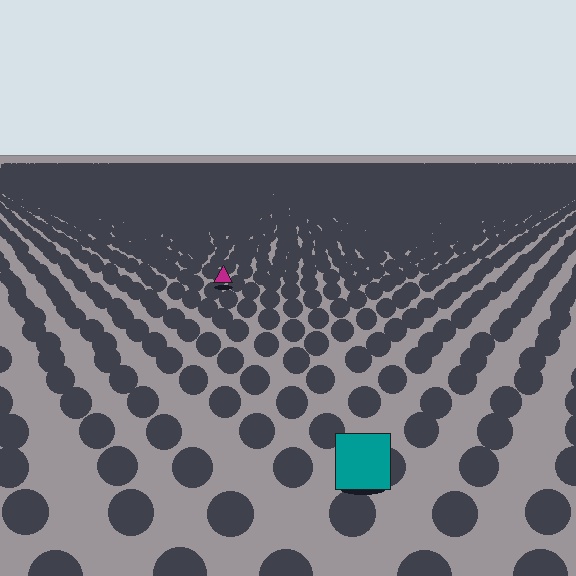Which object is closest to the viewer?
The teal square is closest. The texture marks near it are larger and more spread out.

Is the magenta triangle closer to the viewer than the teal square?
No. The teal square is closer — you can tell from the texture gradient: the ground texture is coarser near it.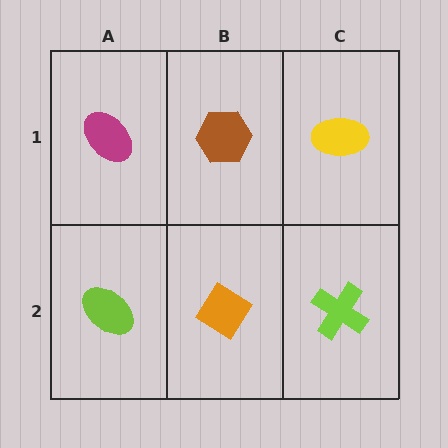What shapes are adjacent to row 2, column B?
A brown hexagon (row 1, column B), a lime ellipse (row 2, column A), a lime cross (row 2, column C).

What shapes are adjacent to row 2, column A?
A magenta ellipse (row 1, column A), an orange diamond (row 2, column B).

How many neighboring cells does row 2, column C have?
2.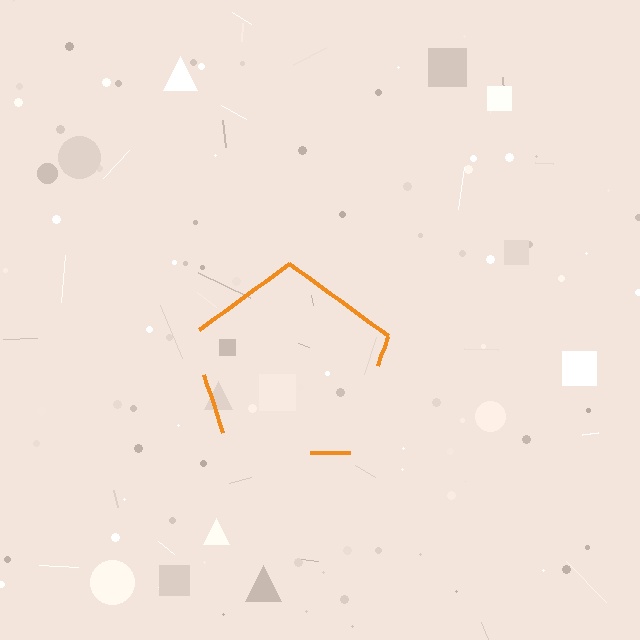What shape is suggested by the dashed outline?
The dashed outline suggests a pentagon.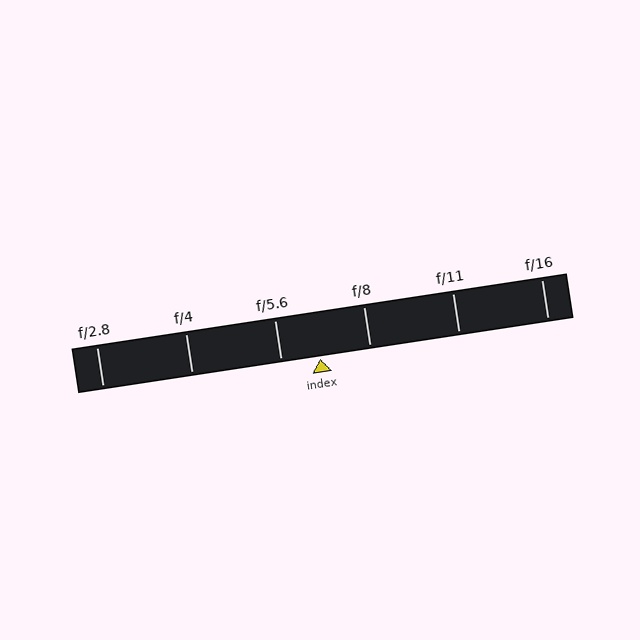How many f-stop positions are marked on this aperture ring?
There are 6 f-stop positions marked.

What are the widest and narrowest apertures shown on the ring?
The widest aperture shown is f/2.8 and the narrowest is f/16.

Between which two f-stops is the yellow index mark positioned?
The index mark is between f/5.6 and f/8.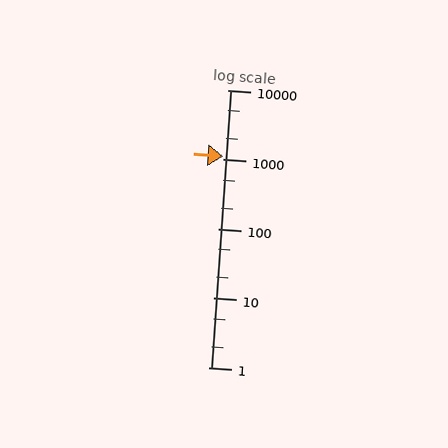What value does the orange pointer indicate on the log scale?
The pointer indicates approximately 1100.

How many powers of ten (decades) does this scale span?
The scale spans 4 decades, from 1 to 10000.